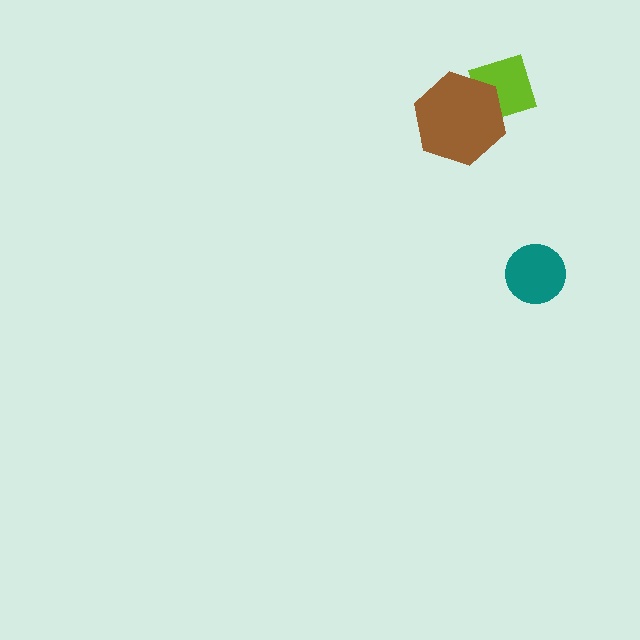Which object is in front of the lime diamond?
The brown hexagon is in front of the lime diamond.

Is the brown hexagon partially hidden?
No, no other shape covers it.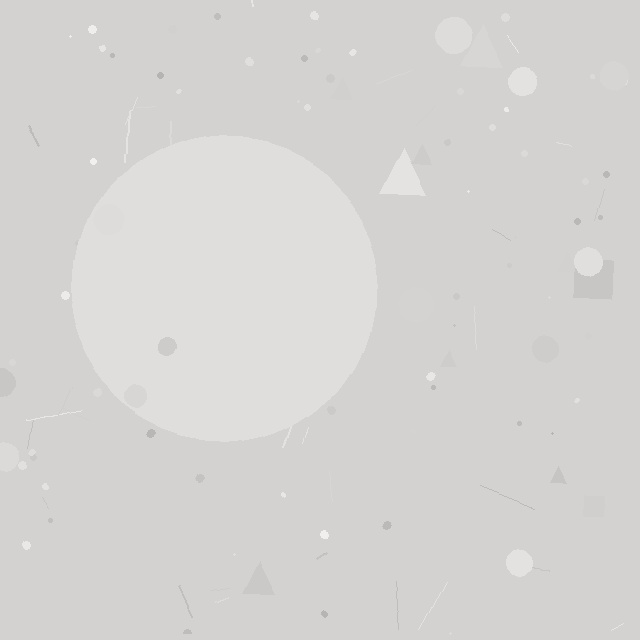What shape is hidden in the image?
A circle is hidden in the image.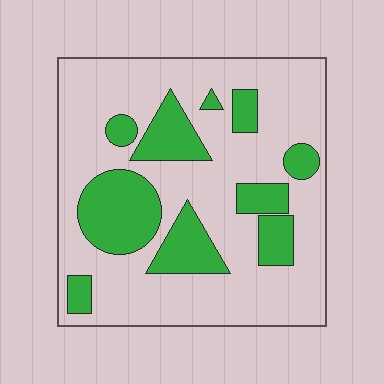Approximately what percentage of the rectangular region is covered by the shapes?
Approximately 25%.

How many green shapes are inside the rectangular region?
10.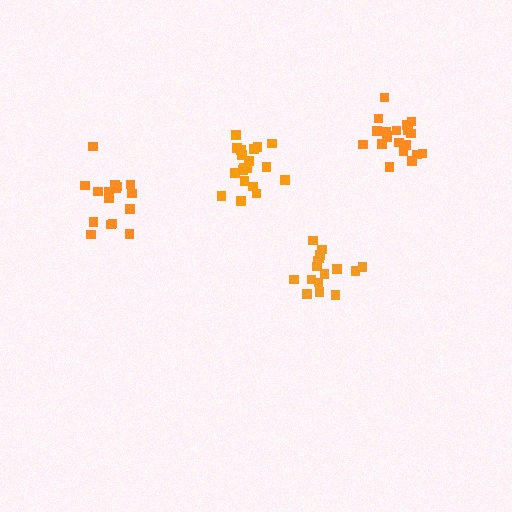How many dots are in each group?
Group 1: 17 dots, Group 2: 20 dots, Group 3: 16 dots, Group 4: 20 dots (73 total).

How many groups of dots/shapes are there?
There are 4 groups.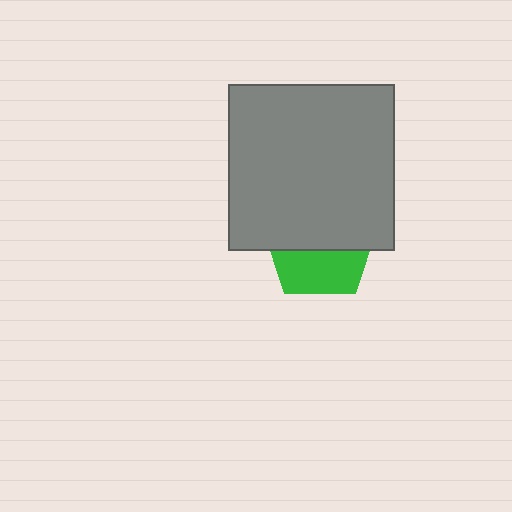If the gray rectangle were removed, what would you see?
You would see the complete green pentagon.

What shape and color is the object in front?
The object in front is a gray rectangle.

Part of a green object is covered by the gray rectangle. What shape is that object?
It is a pentagon.